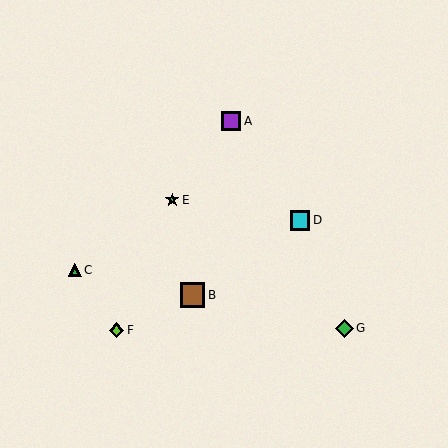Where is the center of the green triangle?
The center of the green triangle is at (75, 270).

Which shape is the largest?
The brown square (labeled B) is the largest.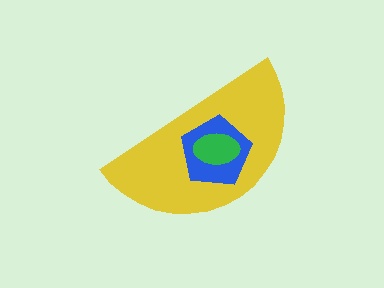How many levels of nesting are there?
3.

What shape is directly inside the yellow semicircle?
The blue pentagon.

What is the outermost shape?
The yellow semicircle.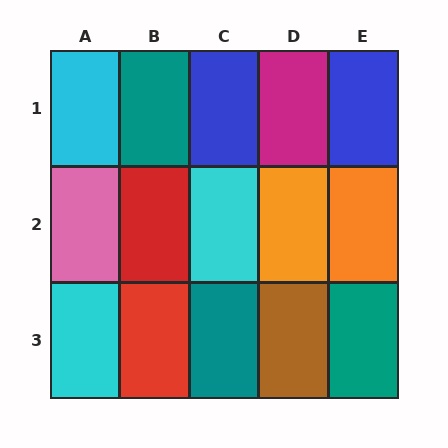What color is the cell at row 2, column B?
Red.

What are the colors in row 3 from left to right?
Cyan, red, teal, brown, teal.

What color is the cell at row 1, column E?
Blue.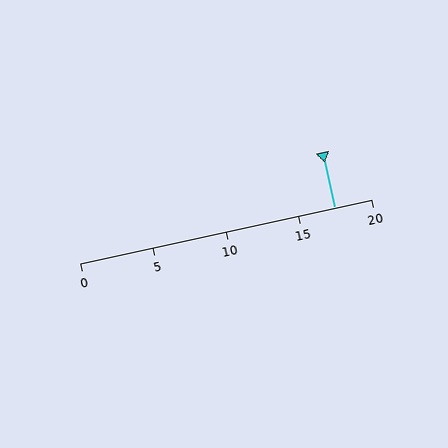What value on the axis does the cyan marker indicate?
The marker indicates approximately 17.5.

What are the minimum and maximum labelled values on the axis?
The axis runs from 0 to 20.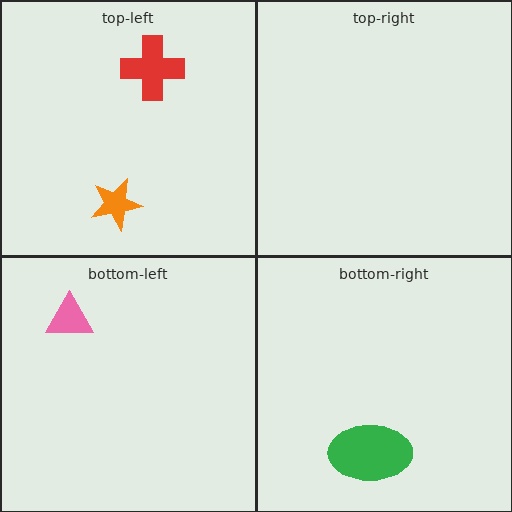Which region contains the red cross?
The top-left region.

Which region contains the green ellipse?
The bottom-right region.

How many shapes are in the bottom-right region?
1.